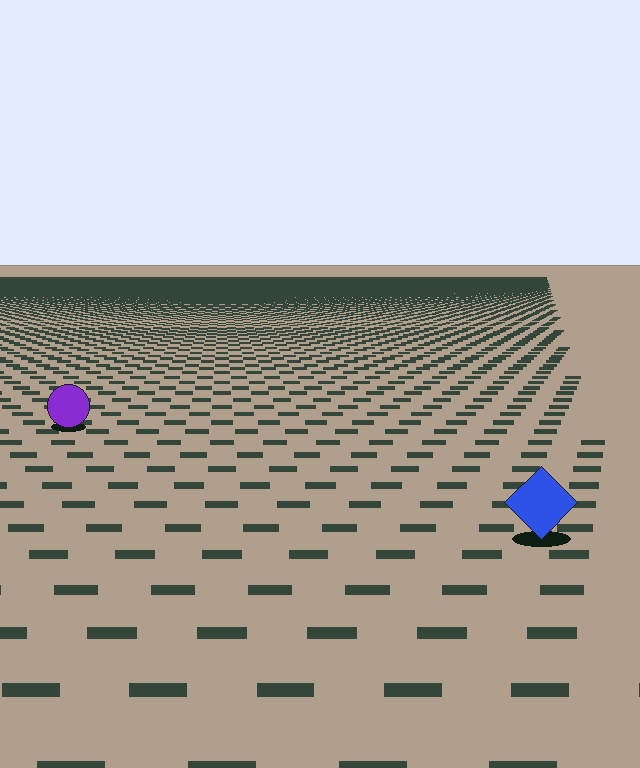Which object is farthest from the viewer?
The purple circle is farthest from the viewer. It appears smaller and the ground texture around it is denser.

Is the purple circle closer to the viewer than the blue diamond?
No. The blue diamond is closer — you can tell from the texture gradient: the ground texture is coarser near it.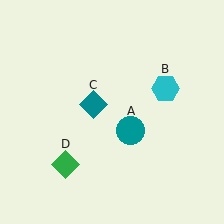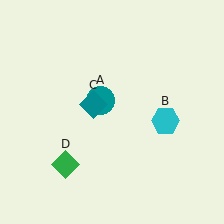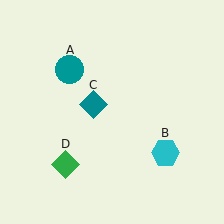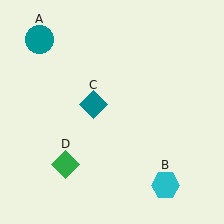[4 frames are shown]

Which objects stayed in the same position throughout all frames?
Teal diamond (object C) and green diamond (object D) remained stationary.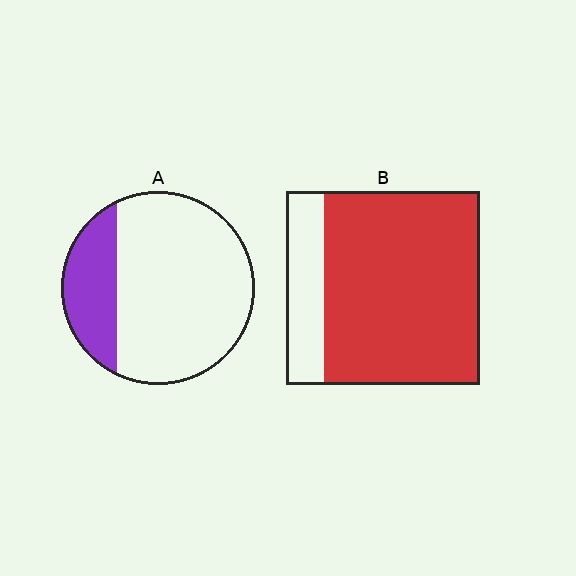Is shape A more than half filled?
No.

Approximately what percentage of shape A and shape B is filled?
A is approximately 25% and B is approximately 80%.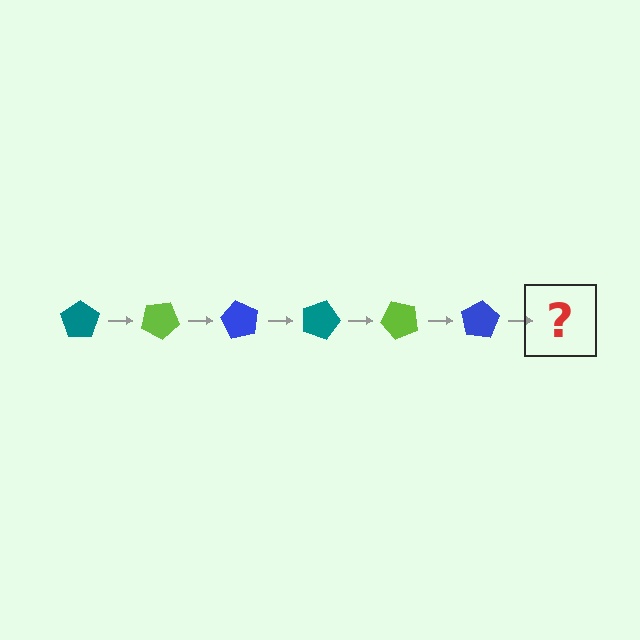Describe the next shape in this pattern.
It should be a teal pentagon, rotated 180 degrees from the start.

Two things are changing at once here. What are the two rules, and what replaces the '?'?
The two rules are that it rotates 30 degrees each step and the color cycles through teal, lime, and blue. The '?' should be a teal pentagon, rotated 180 degrees from the start.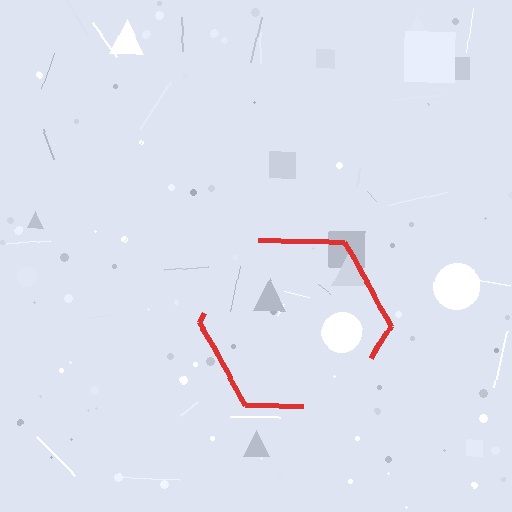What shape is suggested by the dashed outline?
The dashed outline suggests a hexagon.